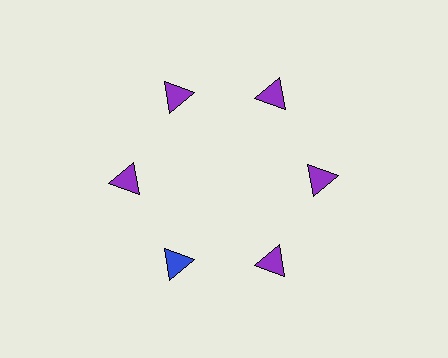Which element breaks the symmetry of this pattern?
The blue triangle at roughly the 7 o'clock position breaks the symmetry. All other shapes are purple triangles.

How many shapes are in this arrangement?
There are 6 shapes arranged in a ring pattern.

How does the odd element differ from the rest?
It has a different color: blue instead of purple.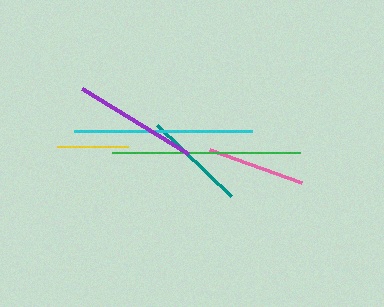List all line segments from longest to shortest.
From longest to shortest: green, cyan, purple, teal, pink, yellow.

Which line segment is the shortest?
The yellow line is the shortest at approximately 71 pixels.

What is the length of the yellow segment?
The yellow segment is approximately 71 pixels long.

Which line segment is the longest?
The green line is the longest at approximately 188 pixels.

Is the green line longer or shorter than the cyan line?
The green line is longer than the cyan line.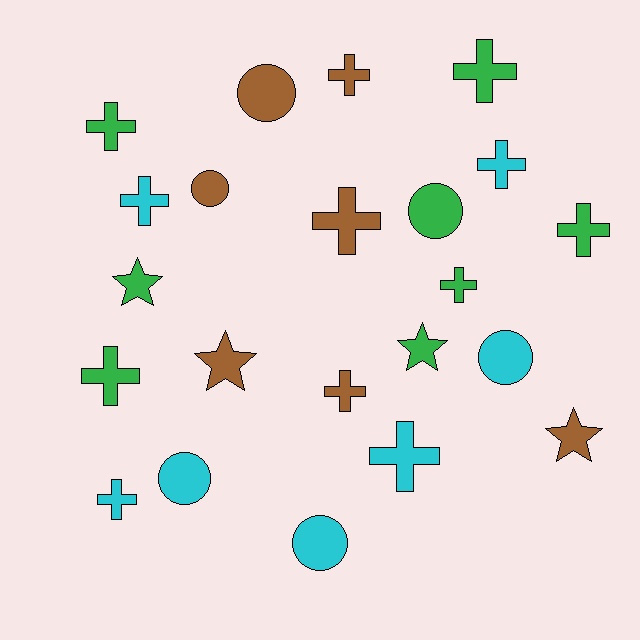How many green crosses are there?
There are 5 green crosses.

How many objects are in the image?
There are 22 objects.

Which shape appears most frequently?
Cross, with 12 objects.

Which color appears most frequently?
Green, with 8 objects.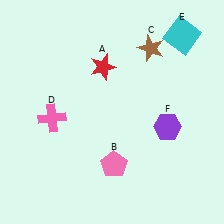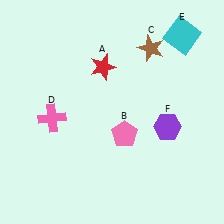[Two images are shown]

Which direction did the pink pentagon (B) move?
The pink pentagon (B) moved up.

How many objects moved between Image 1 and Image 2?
1 object moved between the two images.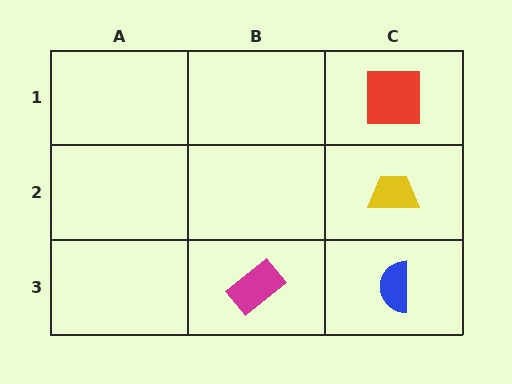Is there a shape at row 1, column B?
No, that cell is empty.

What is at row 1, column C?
A red square.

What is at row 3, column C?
A blue semicircle.